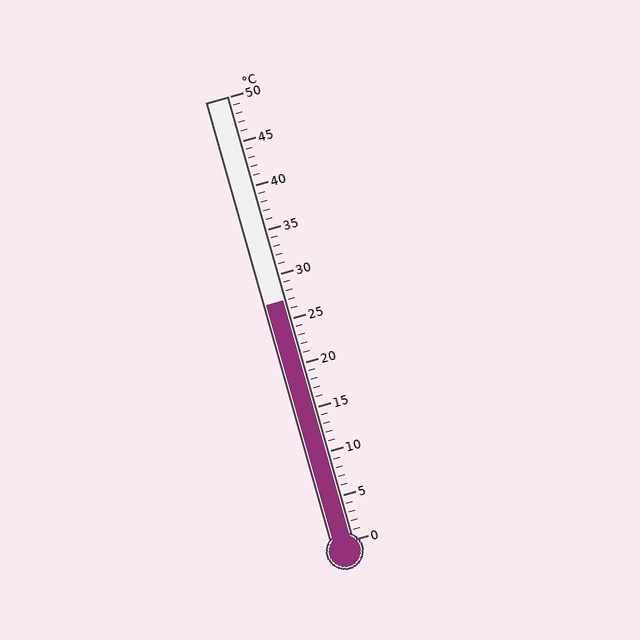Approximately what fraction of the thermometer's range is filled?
The thermometer is filled to approximately 55% of its range.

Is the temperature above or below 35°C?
The temperature is below 35°C.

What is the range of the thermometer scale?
The thermometer scale ranges from 0°C to 50°C.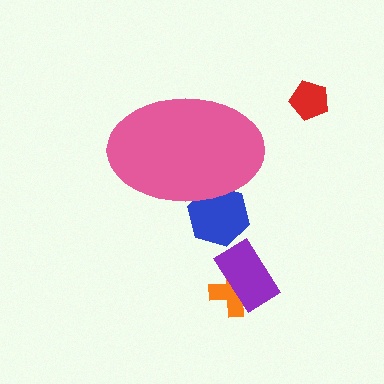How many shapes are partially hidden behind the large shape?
1 shape is partially hidden.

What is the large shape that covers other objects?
A pink ellipse.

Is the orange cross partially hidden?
No, the orange cross is fully visible.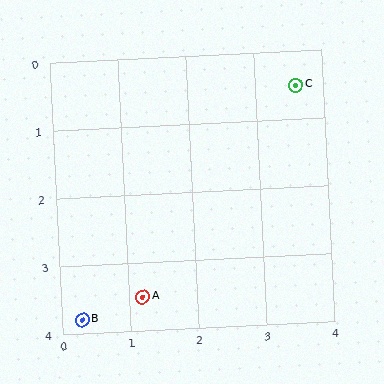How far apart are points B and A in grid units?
Points B and A are about 0.9 grid units apart.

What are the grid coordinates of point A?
Point A is at approximately (1.2, 3.5).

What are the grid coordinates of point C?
Point C is at approximately (3.6, 0.5).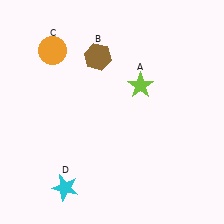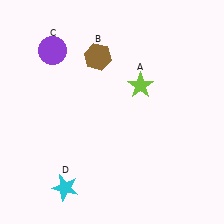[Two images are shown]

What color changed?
The circle (C) changed from orange in Image 1 to purple in Image 2.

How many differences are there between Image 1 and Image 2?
There is 1 difference between the two images.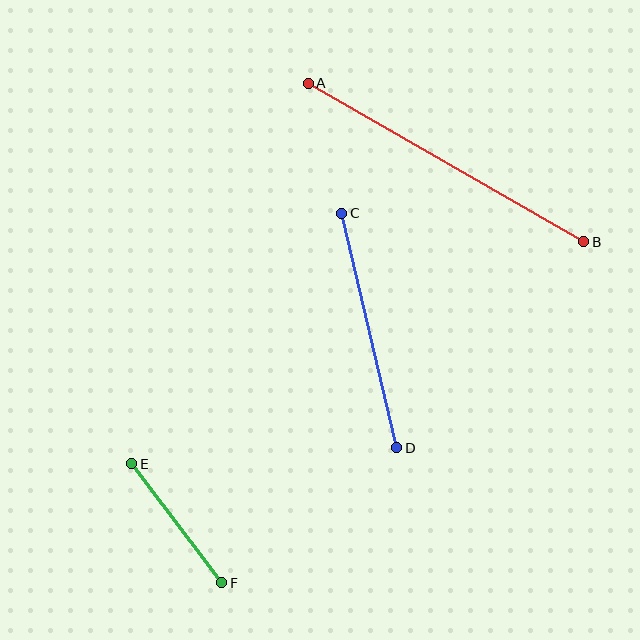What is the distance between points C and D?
The distance is approximately 241 pixels.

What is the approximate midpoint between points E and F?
The midpoint is at approximately (177, 523) pixels.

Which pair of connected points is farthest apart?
Points A and B are farthest apart.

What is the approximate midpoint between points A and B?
The midpoint is at approximately (446, 162) pixels.